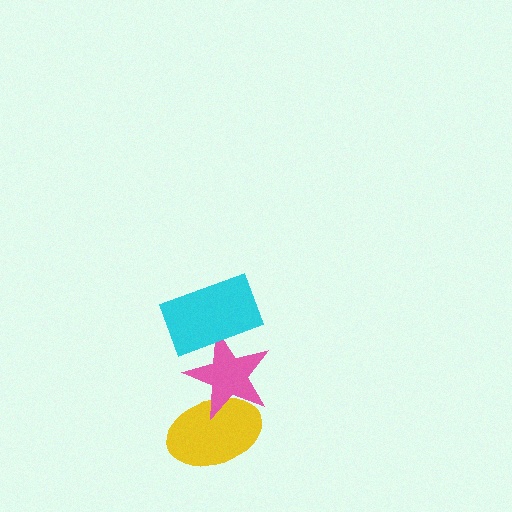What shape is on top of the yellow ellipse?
The pink star is on top of the yellow ellipse.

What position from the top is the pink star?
The pink star is 2nd from the top.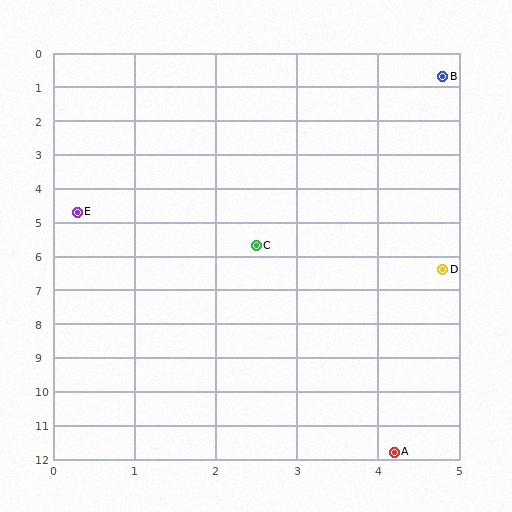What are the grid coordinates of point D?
Point D is at approximately (4.8, 6.4).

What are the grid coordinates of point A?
Point A is at approximately (4.2, 11.8).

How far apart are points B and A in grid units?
Points B and A are about 11.1 grid units apart.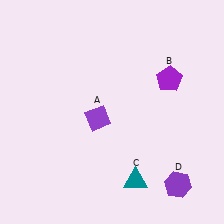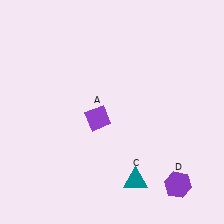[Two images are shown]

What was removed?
The purple pentagon (B) was removed in Image 2.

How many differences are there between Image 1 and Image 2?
There is 1 difference between the two images.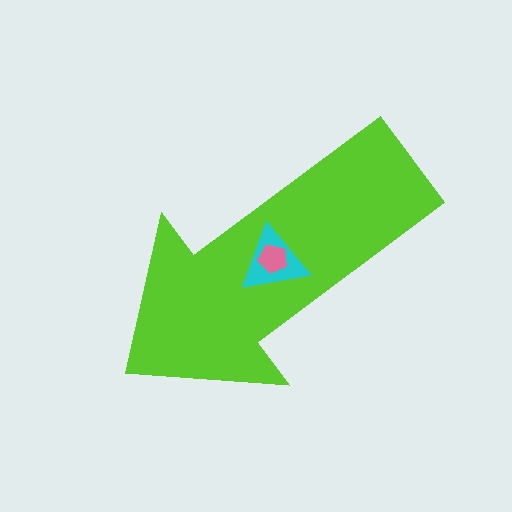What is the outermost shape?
The lime arrow.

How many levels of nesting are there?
3.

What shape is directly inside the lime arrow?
The cyan triangle.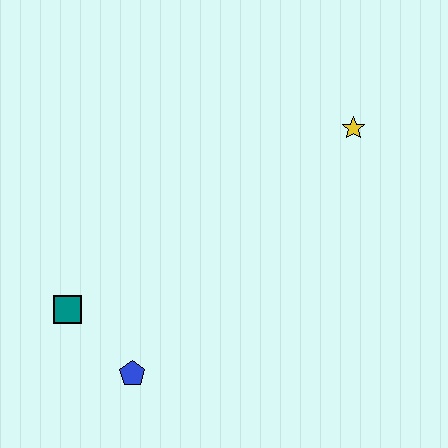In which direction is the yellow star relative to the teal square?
The yellow star is to the right of the teal square.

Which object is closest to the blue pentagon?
The teal square is closest to the blue pentagon.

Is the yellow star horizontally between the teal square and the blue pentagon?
No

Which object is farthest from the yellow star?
The teal square is farthest from the yellow star.